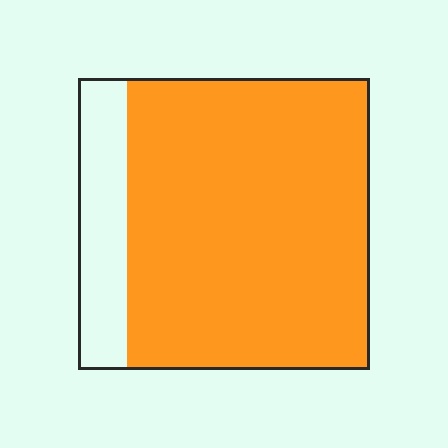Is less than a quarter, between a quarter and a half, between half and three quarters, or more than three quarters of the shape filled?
More than three quarters.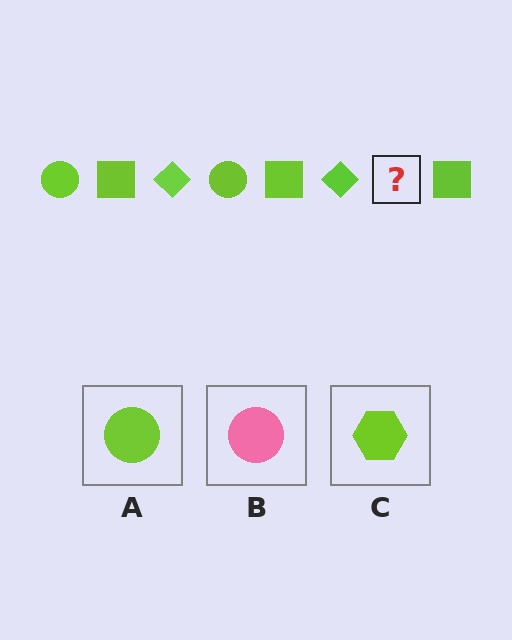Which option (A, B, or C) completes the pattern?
A.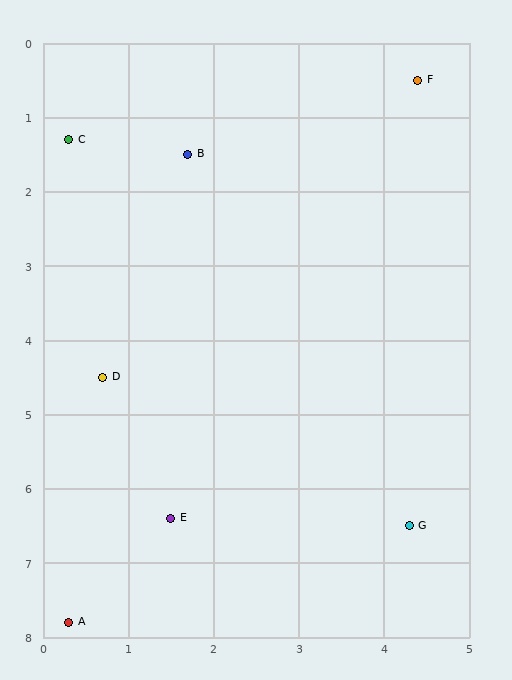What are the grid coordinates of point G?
Point G is at approximately (4.3, 6.5).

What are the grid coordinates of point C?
Point C is at approximately (0.3, 1.3).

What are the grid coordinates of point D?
Point D is at approximately (0.7, 4.5).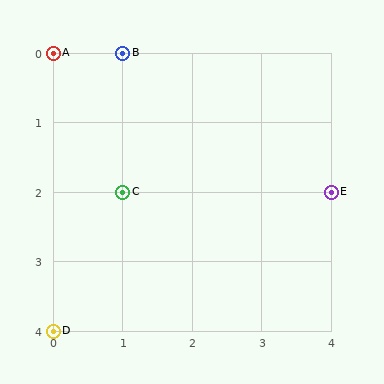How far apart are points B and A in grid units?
Points B and A are 1 column apart.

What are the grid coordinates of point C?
Point C is at grid coordinates (1, 2).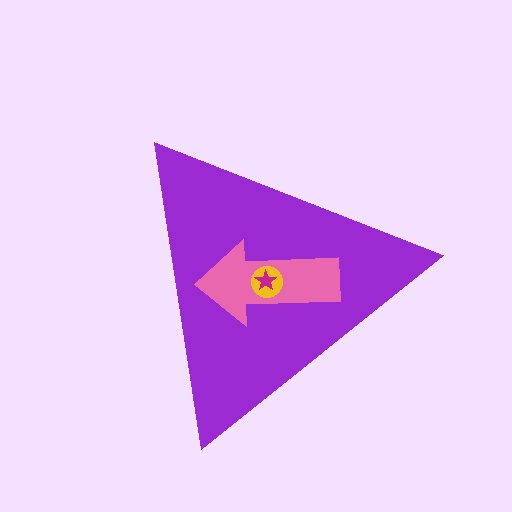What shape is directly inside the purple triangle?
The pink arrow.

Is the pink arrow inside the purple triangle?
Yes.